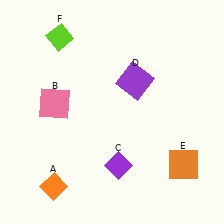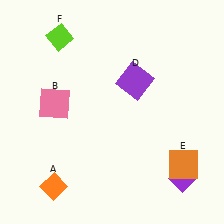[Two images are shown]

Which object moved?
The purple diamond (C) moved right.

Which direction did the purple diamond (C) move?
The purple diamond (C) moved right.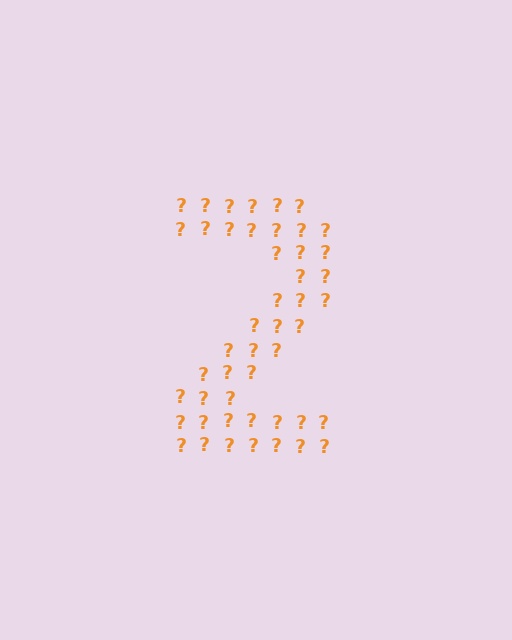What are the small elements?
The small elements are question marks.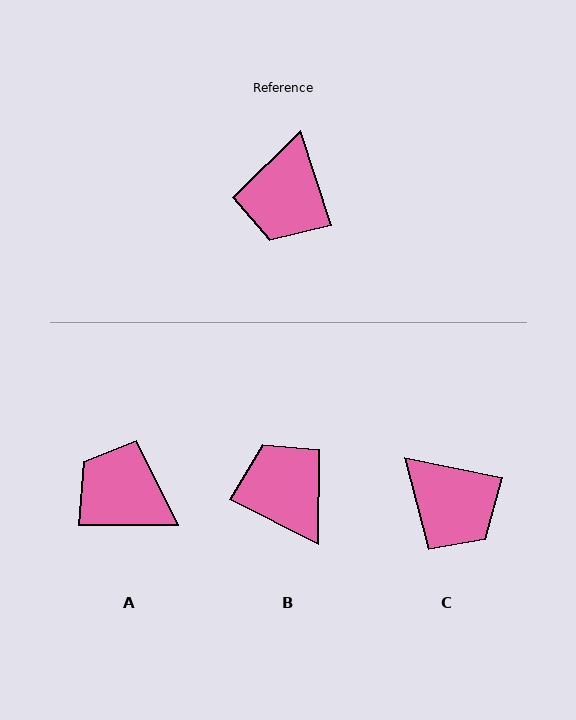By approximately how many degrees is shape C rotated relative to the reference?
Approximately 61 degrees counter-clockwise.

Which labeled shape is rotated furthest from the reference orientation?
B, about 135 degrees away.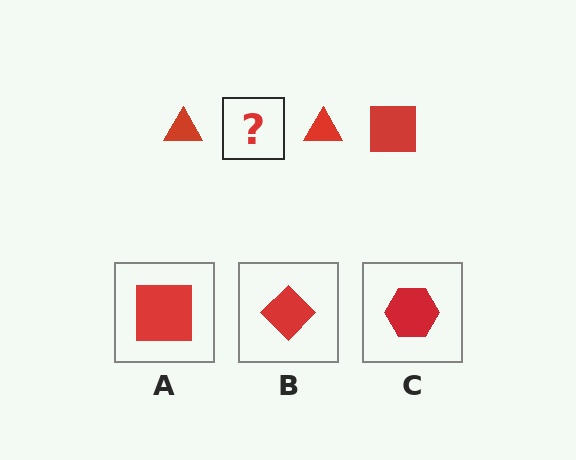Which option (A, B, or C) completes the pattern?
A.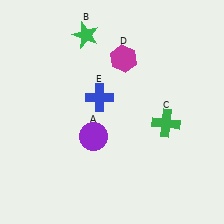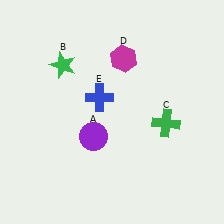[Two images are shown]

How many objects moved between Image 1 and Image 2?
1 object moved between the two images.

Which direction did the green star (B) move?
The green star (B) moved down.